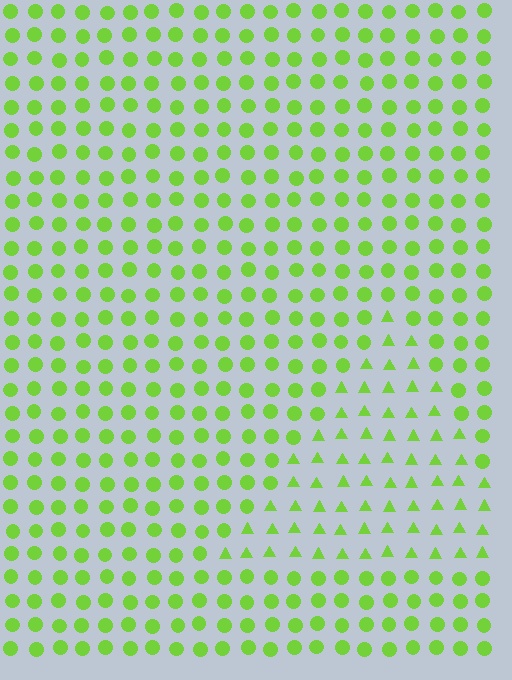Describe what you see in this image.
The image is filled with small lime elements arranged in a uniform grid. A triangle-shaped region contains triangles, while the surrounding area contains circles. The boundary is defined purely by the change in element shape.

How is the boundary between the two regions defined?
The boundary is defined by a change in element shape: triangles inside vs. circles outside. All elements share the same color and spacing.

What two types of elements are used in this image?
The image uses triangles inside the triangle region and circles outside it.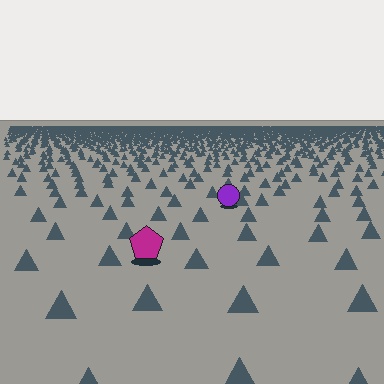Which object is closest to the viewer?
The magenta pentagon is closest. The texture marks near it are larger and more spread out.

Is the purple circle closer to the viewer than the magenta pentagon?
No. The magenta pentagon is closer — you can tell from the texture gradient: the ground texture is coarser near it.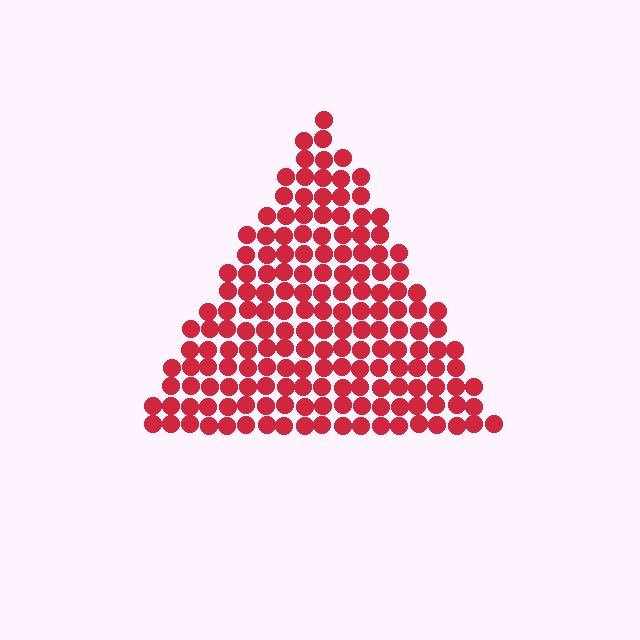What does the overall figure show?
The overall figure shows a triangle.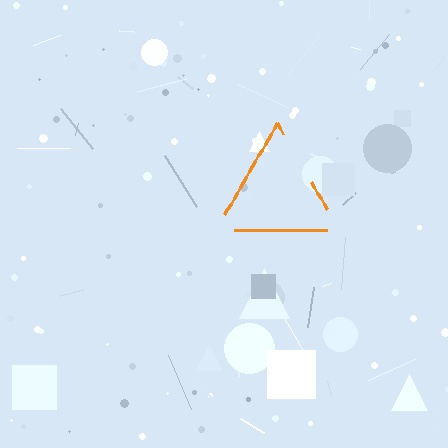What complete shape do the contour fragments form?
The contour fragments form a triangle.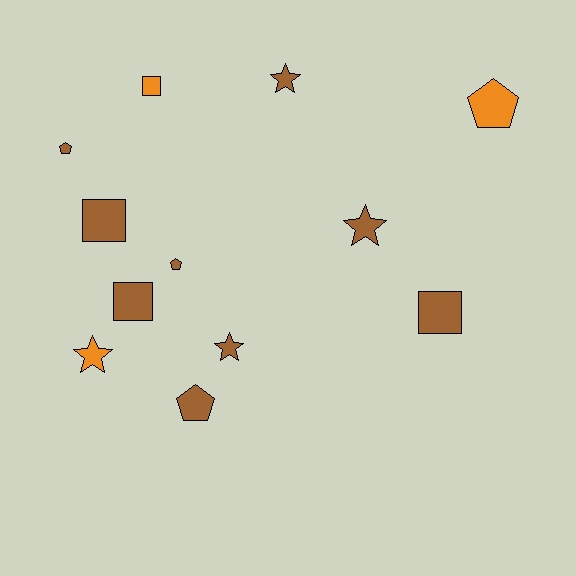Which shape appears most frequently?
Star, with 4 objects.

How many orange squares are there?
There is 1 orange square.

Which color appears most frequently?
Brown, with 9 objects.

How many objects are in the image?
There are 12 objects.